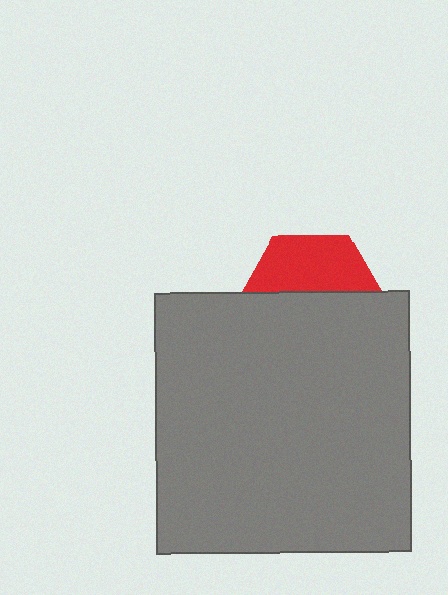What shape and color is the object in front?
The object in front is a gray rectangle.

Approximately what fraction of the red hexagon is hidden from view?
Roughly 60% of the red hexagon is hidden behind the gray rectangle.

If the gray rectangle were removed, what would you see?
You would see the complete red hexagon.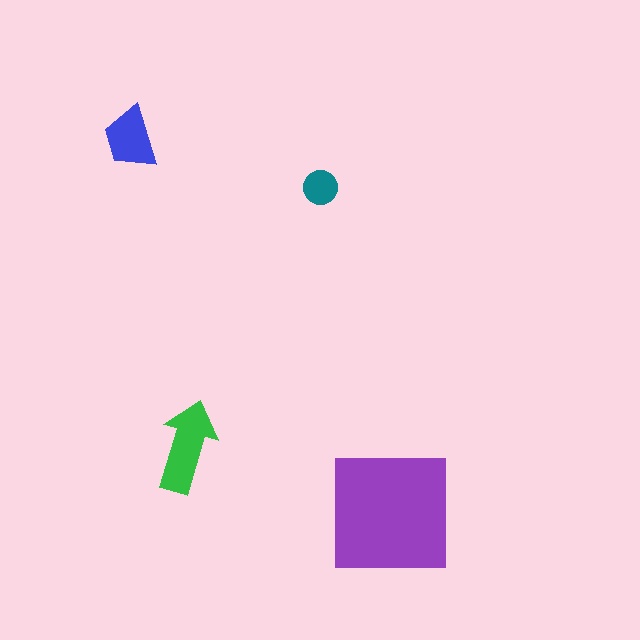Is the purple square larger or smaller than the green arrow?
Larger.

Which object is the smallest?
The teal circle.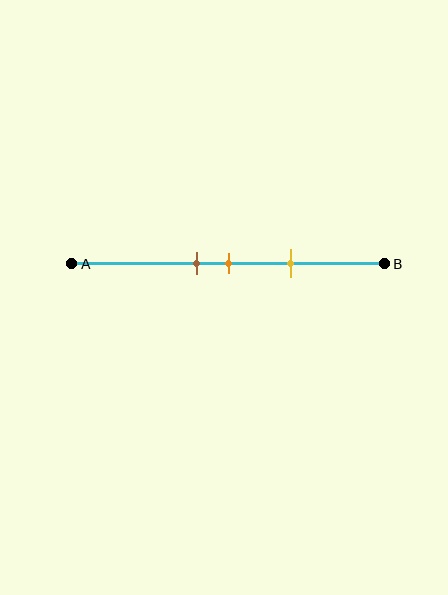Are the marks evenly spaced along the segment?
Yes, the marks are approximately evenly spaced.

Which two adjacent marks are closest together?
The brown and orange marks are the closest adjacent pair.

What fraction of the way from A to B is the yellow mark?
The yellow mark is approximately 70% (0.7) of the way from A to B.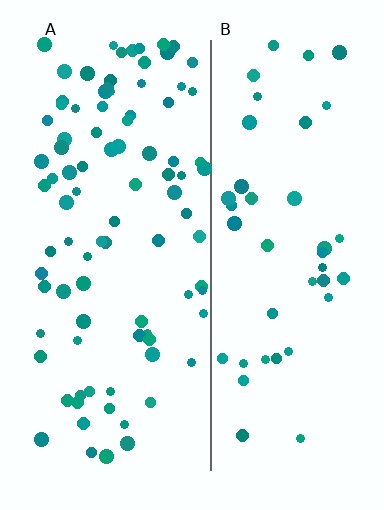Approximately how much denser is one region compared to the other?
Approximately 2.1× — region A over region B.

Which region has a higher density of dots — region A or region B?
A (the left).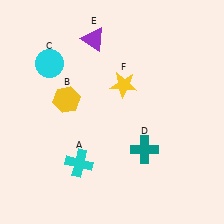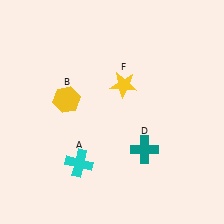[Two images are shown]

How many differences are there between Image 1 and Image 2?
There are 2 differences between the two images.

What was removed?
The cyan circle (C), the purple triangle (E) were removed in Image 2.